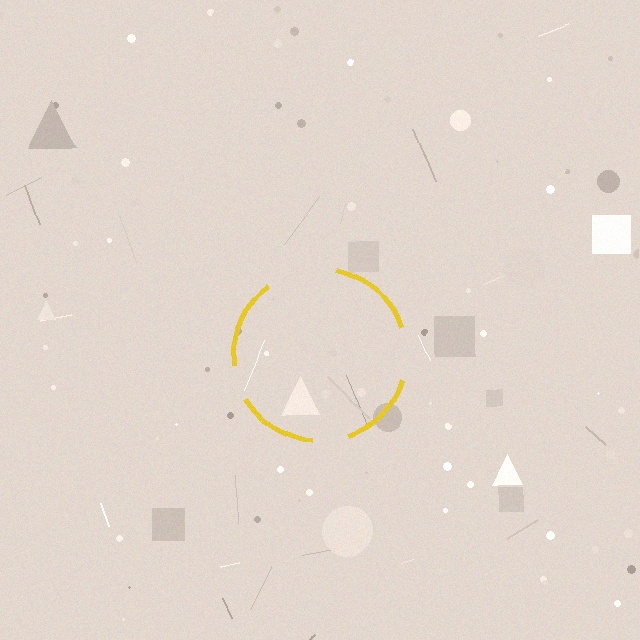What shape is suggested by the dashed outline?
The dashed outline suggests a circle.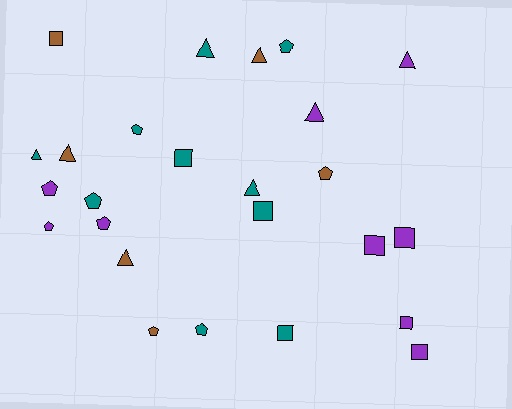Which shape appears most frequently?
Pentagon, with 9 objects.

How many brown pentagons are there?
There are 2 brown pentagons.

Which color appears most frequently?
Teal, with 10 objects.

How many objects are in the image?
There are 25 objects.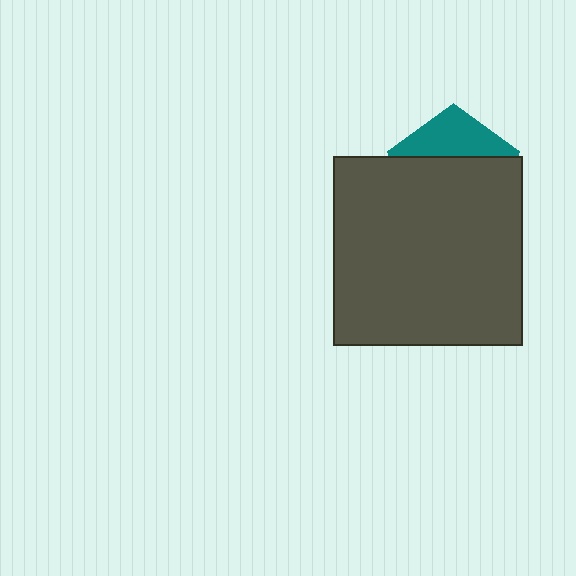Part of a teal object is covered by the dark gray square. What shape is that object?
It is a pentagon.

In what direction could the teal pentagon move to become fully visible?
The teal pentagon could move up. That would shift it out from behind the dark gray square entirely.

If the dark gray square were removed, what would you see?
You would see the complete teal pentagon.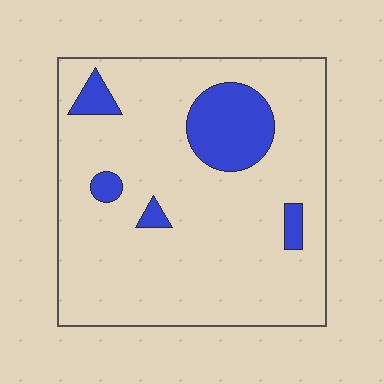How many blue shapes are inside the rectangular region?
5.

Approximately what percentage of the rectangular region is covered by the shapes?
Approximately 15%.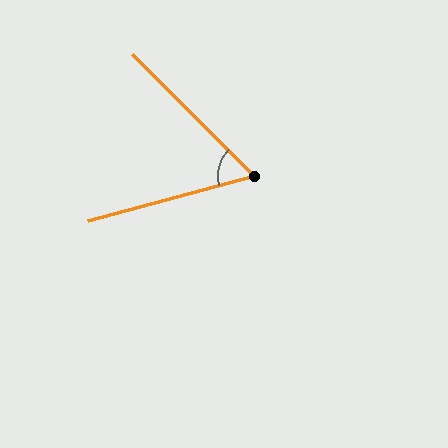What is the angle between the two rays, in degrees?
Approximately 60 degrees.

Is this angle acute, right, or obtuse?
It is acute.